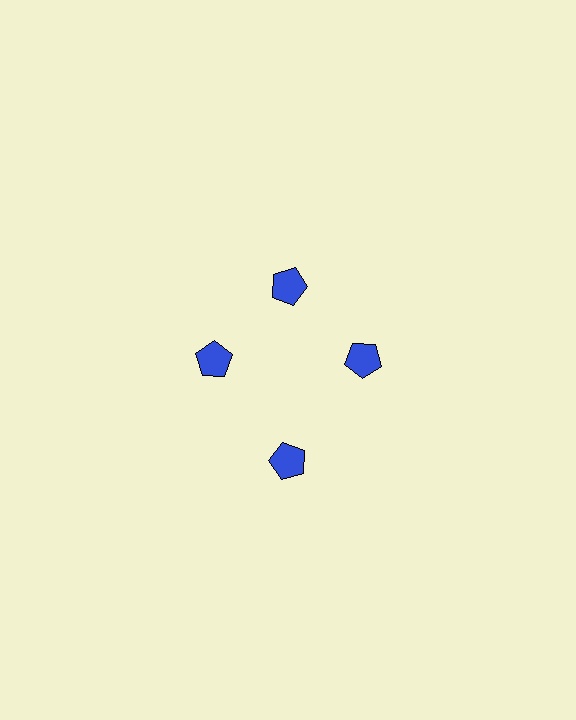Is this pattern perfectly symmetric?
No. The 4 blue pentagons are arranged in a ring, but one element near the 6 o'clock position is pushed outward from the center, breaking the 4-fold rotational symmetry.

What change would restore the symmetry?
The symmetry would be restored by moving it inward, back onto the ring so that all 4 pentagons sit at equal angles and equal distance from the center.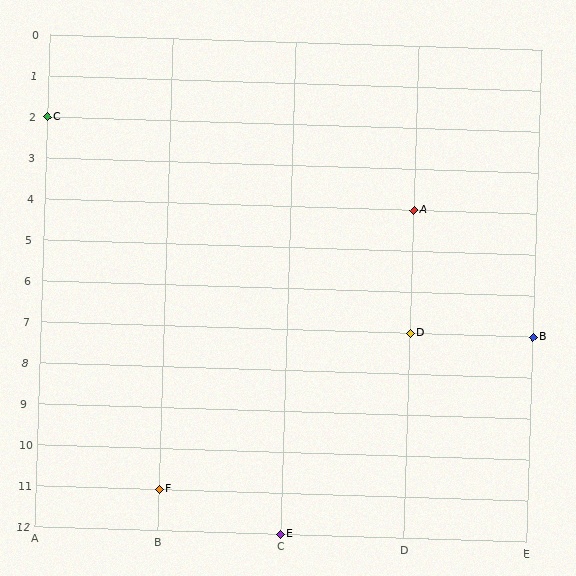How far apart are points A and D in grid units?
Points A and D are 3 rows apart.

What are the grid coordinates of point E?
Point E is at grid coordinates (C, 12).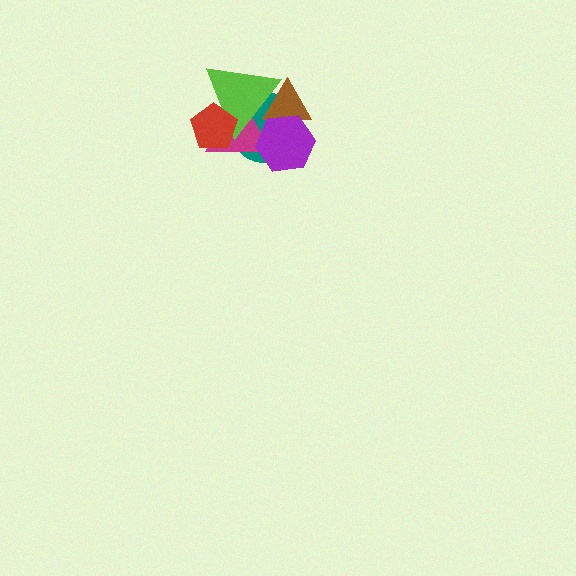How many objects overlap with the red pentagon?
3 objects overlap with the red pentagon.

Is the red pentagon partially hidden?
No, no other shape covers it.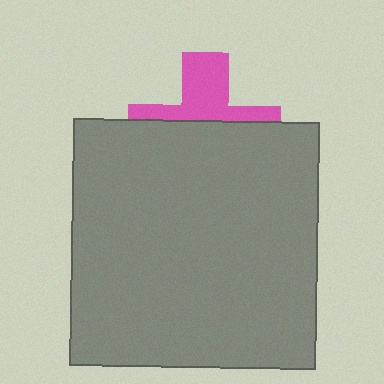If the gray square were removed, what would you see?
You would see the complete pink cross.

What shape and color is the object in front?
The object in front is a gray square.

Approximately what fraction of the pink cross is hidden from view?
Roughly 61% of the pink cross is hidden behind the gray square.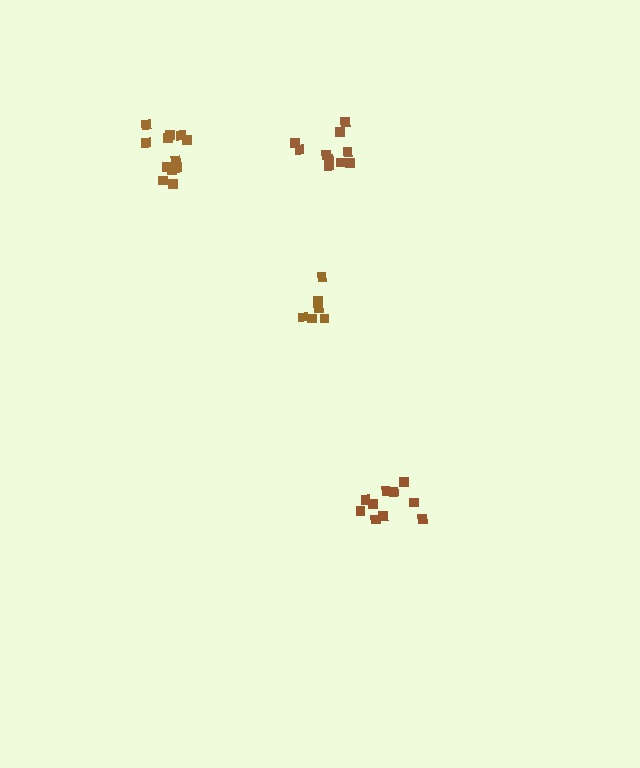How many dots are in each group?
Group 1: 12 dots, Group 2: 10 dots, Group 3: 7 dots, Group 4: 10 dots (39 total).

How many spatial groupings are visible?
There are 4 spatial groupings.